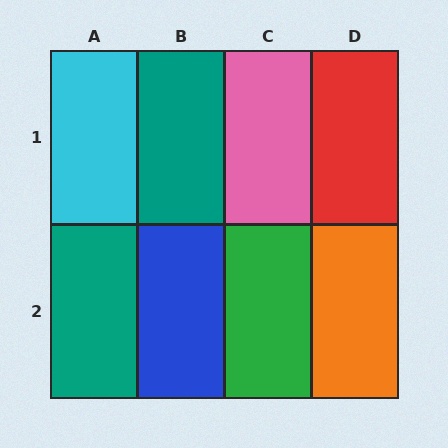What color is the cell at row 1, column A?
Cyan.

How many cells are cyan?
1 cell is cyan.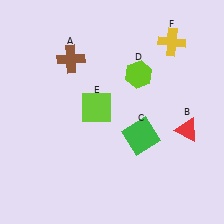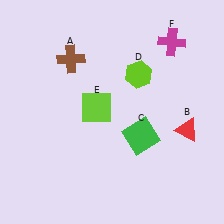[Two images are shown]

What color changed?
The cross (F) changed from yellow in Image 1 to magenta in Image 2.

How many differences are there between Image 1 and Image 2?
There is 1 difference between the two images.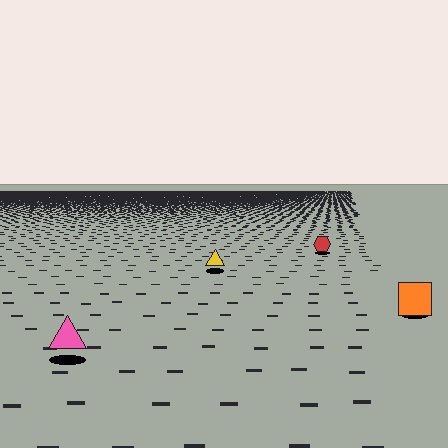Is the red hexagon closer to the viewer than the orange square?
No. The orange square is closer — you can tell from the texture gradient: the ground texture is coarser near it.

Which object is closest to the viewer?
The pink triangle is closest. The texture marks near it are larger and more spread out.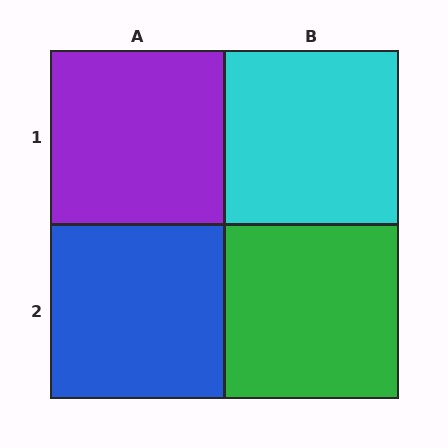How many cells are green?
1 cell is green.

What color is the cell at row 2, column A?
Blue.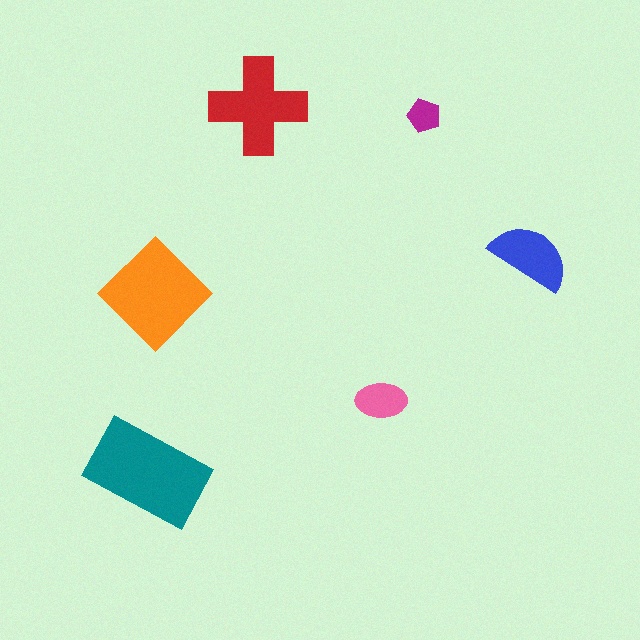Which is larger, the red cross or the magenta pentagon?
The red cross.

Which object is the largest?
The teal rectangle.